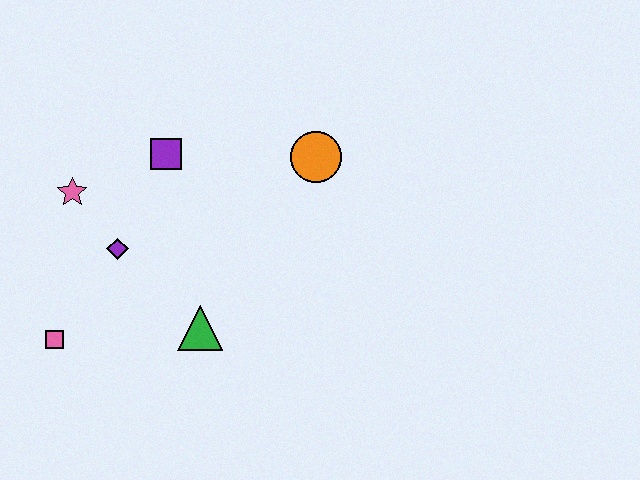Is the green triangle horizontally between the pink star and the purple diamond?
No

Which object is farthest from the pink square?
The orange circle is farthest from the pink square.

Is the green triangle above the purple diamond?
No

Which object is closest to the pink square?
The purple diamond is closest to the pink square.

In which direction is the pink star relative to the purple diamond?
The pink star is above the purple diamond.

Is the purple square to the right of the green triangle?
No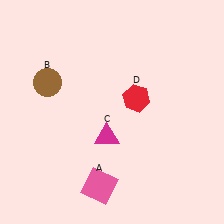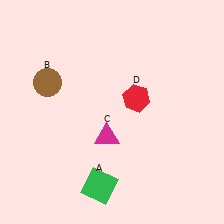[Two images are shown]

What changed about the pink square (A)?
In Image 1, A is pink. In Image 2, it changed to green.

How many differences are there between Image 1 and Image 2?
There is 1 difference between the two images.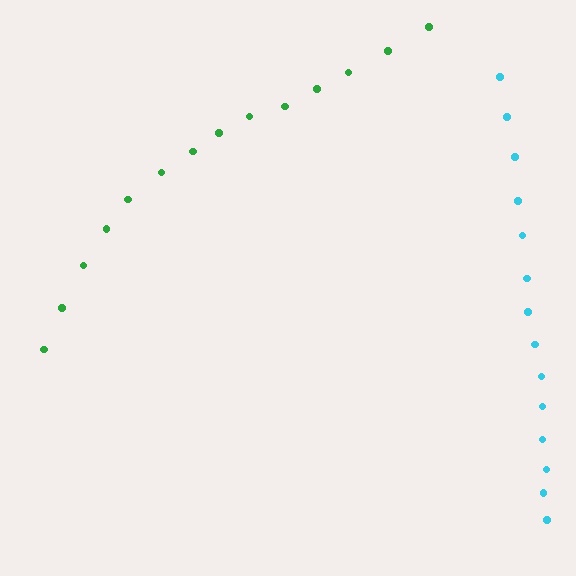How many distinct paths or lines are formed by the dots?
There are 2 distinct paths.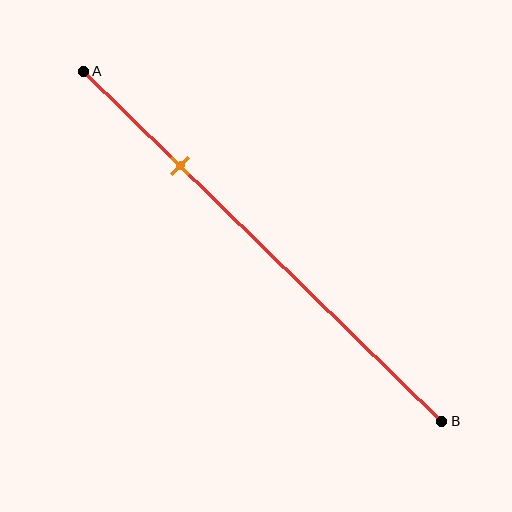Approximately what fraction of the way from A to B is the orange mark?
The orange mark is approximately 25% of the way from A to B.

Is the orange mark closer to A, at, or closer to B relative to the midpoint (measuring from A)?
The orange mark is closer to point A than the midpoint of segment AB.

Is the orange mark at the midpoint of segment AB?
No, the mark is at about 25% from A, not at the 50% midpoint.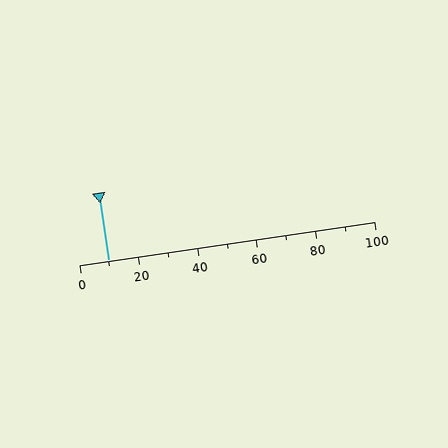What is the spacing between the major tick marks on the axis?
The major ticks are spaced 20 apart.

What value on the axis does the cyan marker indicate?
The marker indicates approximately 10.